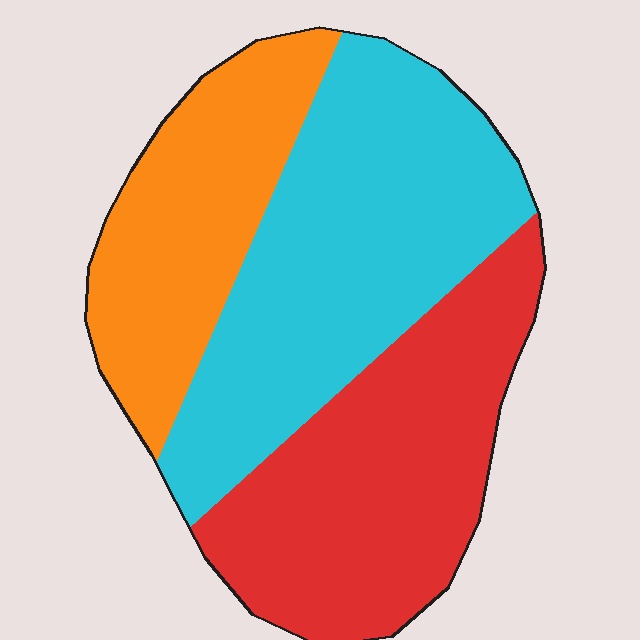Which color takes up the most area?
Cyan, at roughly 40%.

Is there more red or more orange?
Red.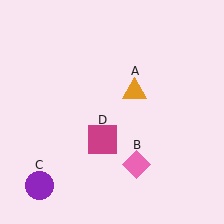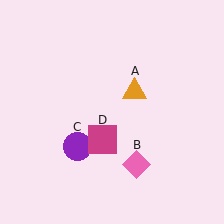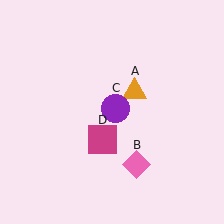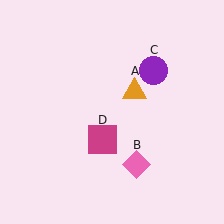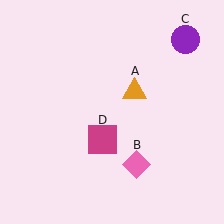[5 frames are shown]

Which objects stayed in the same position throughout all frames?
Orange triangle (object A) and pink diamond (object B) and magenta square (object D) remained stationary.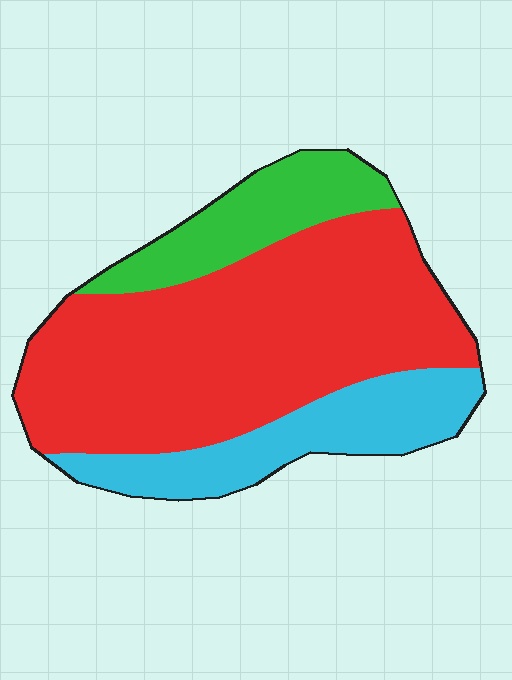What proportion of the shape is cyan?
Cyan covers roughly 20% of the shape.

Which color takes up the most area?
Red, at roughly 60%.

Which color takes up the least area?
Green, at roughly 15%.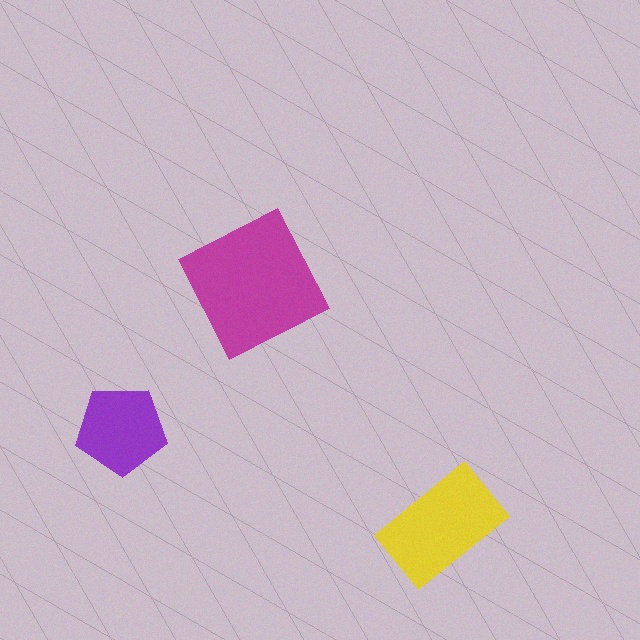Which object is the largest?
The magenta square.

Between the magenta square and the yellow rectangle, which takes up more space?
The magenta square.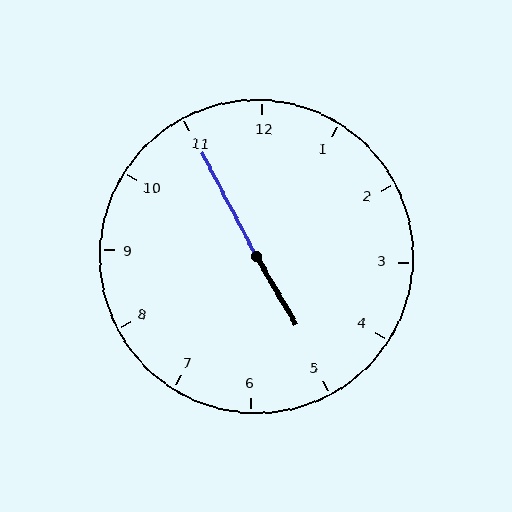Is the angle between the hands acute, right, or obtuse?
It is obtuse.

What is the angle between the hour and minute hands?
Approximately 178 degrees.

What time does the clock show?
4:55.